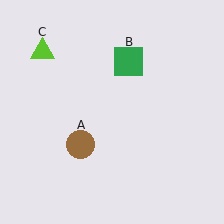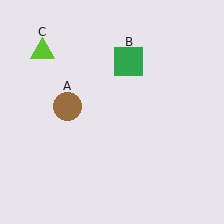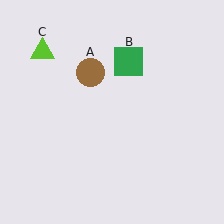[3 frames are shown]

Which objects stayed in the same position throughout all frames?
Green square (object B) and lime triangle (object C) remained stationary.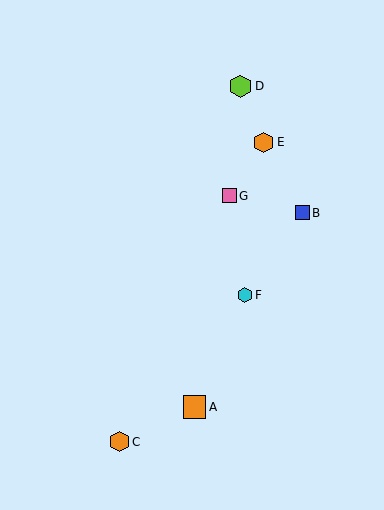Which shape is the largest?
The orange square (labeled A) is the largest.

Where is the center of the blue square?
The center of the blue square is at (302, 213).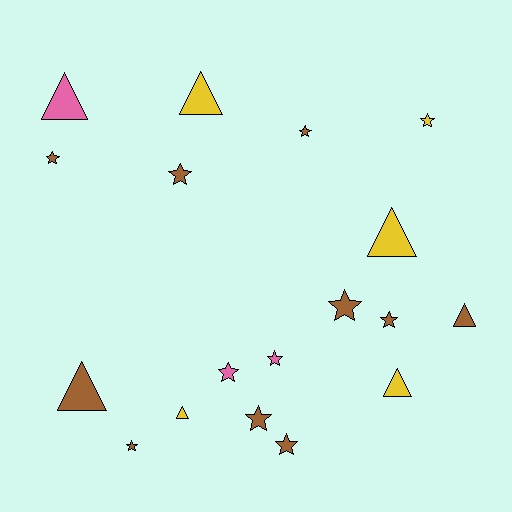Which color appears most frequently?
Brown, with 10 objects.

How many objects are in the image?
There are 18 objects.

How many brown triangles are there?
There are 2 brown triangles.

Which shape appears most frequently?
Star, with 11 objects.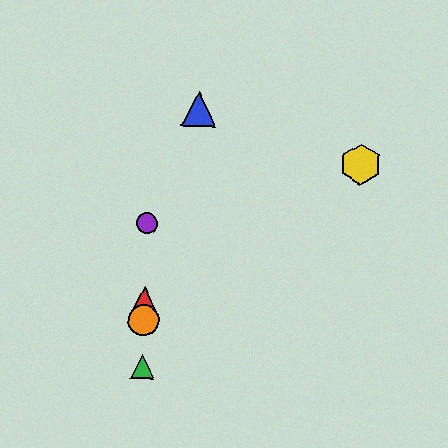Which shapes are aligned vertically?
The red triangle, the green triangle, the purple circle, the orange circle are aligned vertically.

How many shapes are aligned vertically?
4 shapes (the red triangle, the green triangle, the purple circle, the orange circle) are aligned vertically.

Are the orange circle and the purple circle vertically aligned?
Yes, both are at x≈144.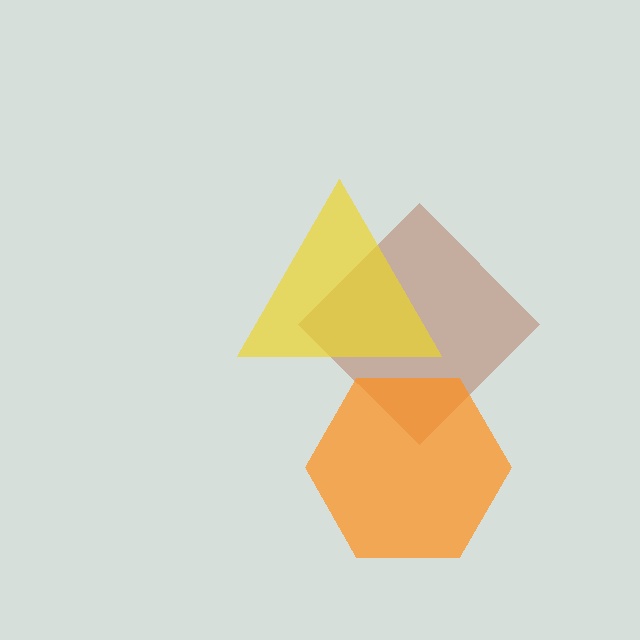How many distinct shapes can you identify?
There are 3 distinct shapes: a brown diamond, an orange hexagon, a yellow triangle.